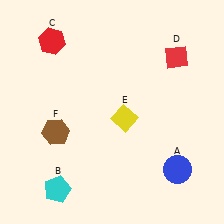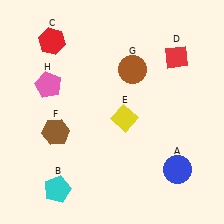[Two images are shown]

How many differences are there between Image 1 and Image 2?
There are 2 differences between the two images.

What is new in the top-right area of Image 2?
A brown circle (G) was added in the top-right area of Image 2.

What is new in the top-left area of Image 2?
A pink pentagon (H) was added in the top-left area of Image 2.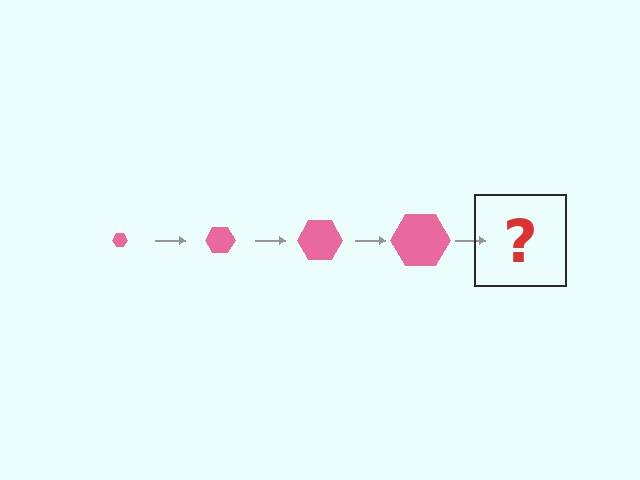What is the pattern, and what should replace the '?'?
The pattern is that the hexagon gets progressively larger each step. The '?' should be a pink hexagon, larger than the previous one.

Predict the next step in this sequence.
The next step is a pink hexagon, larger than the previous one.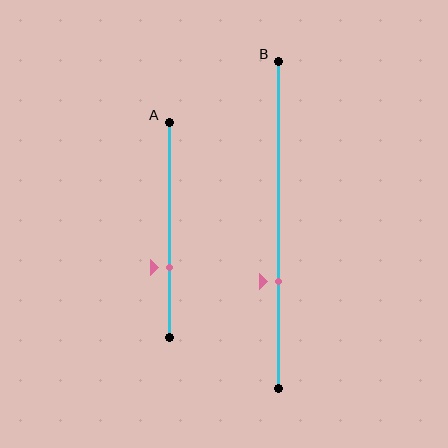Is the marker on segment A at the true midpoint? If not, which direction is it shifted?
No, the marker on segment A is shifted downward by about 17% of the segment length.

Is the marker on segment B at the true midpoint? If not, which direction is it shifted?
No, the marker on segment B is shifted downward by about 17% of the segment length.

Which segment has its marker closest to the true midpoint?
Segment B has its marker closest to the true midpoint.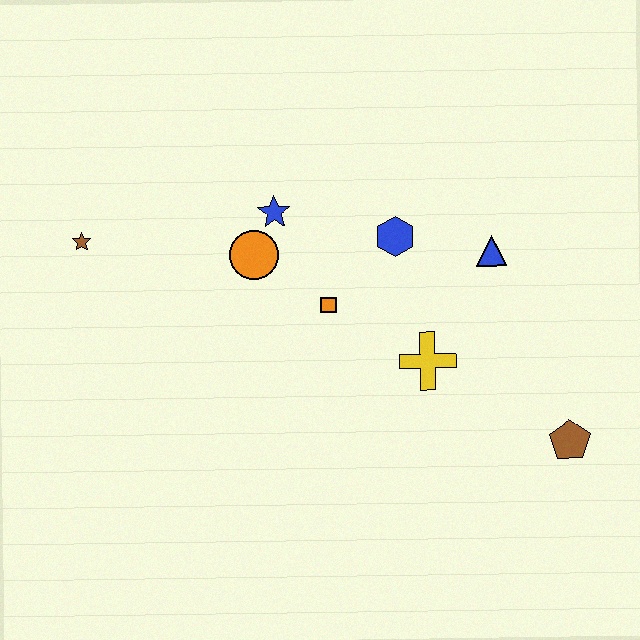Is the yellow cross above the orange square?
No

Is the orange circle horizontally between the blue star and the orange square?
No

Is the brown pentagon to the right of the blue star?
Yes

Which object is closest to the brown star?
The orange circle is closest to the brown star.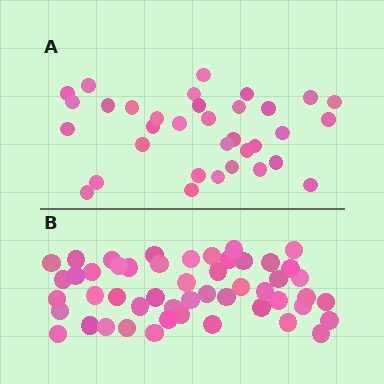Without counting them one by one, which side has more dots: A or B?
Region B (the bottom region) has more dots.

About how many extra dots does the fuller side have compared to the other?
Region B has approximately 15 more dots than region A.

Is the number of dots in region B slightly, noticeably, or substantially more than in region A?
Region B has substantially more. The ratio is roughly 1.5 to 1.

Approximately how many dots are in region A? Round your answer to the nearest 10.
About 30 dots. (The exact count is 34, which rounds to 30.)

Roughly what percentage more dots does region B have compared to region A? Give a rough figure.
About 45% more.